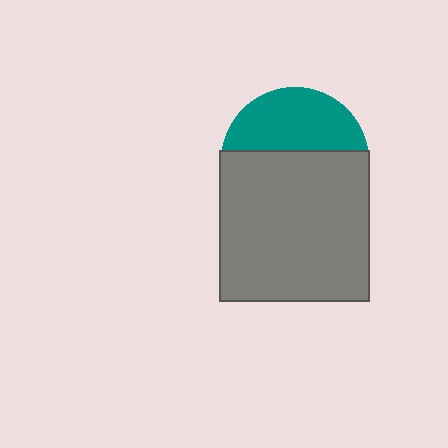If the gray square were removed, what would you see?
You would see the complete teal circle.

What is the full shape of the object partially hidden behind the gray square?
The partially hidden object is a teal circle.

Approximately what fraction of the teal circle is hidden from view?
Roughly 60% of the teal circle is hidden behind the gray square.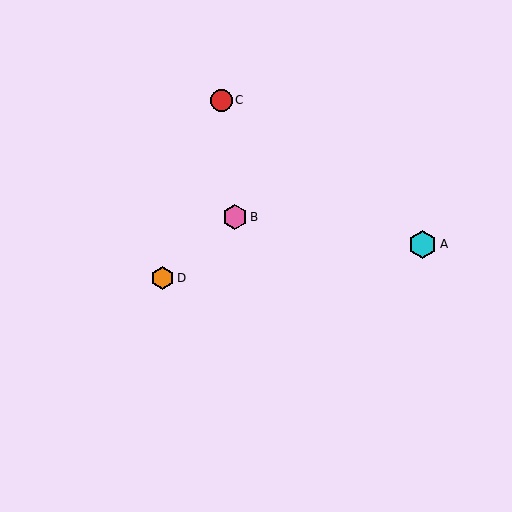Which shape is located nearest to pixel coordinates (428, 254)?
The cyan hexagon (labeled A) at (422, 244) is nearest to that location.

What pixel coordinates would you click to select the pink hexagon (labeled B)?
Click at (235, 217) to select the pink hexagon B.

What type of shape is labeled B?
Shape B is a pink hexagon.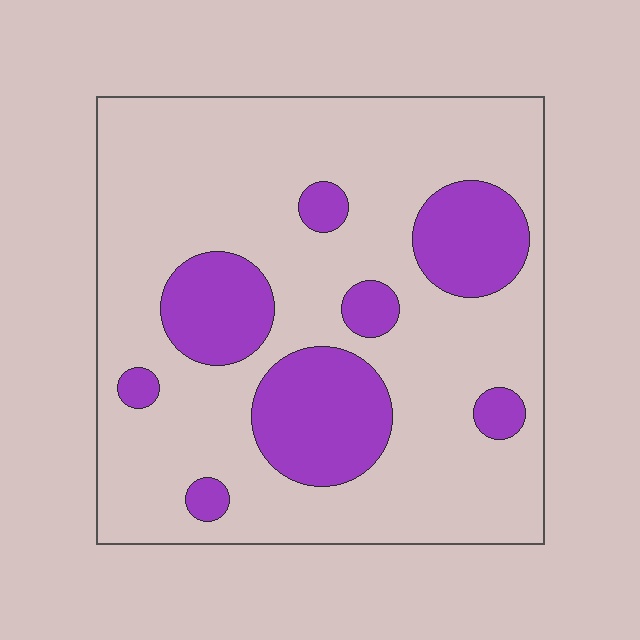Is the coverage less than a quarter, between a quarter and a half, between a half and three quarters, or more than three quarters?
Less than a quarter.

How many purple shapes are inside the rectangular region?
8.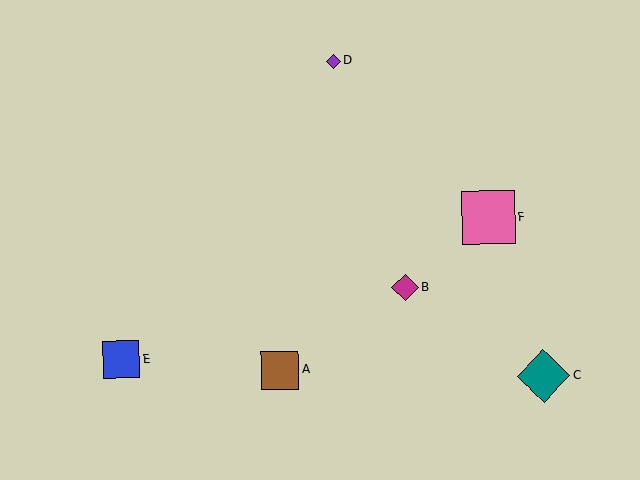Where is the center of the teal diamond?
The center of the teal diamond is at (543, 376).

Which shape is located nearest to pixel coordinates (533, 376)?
The teal diamond (labeled C) at (543, 376) is nearest to that location.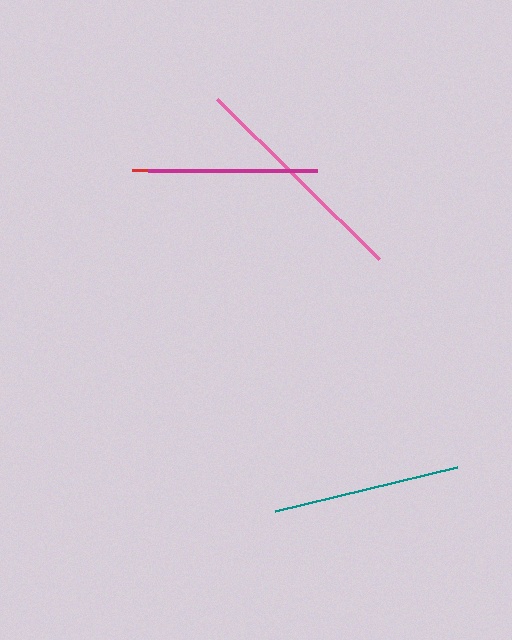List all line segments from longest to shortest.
From longest to shortest: pink, teal, magenta, red.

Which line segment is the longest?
The pink line is the longest at approximately 228 pixels.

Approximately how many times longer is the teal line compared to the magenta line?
The teal line is approximately 1.1 times the length of the magenta line.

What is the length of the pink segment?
The pink segment is approximately 228 pixels long.